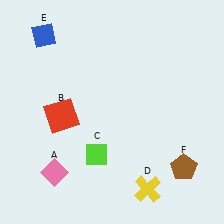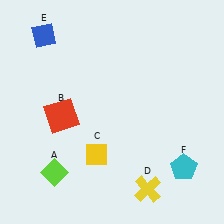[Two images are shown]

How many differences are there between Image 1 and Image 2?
There are 3 differences between the two images.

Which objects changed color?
A changed from pink to lime. C changed from lime to yellow. F changed from brown to cyan.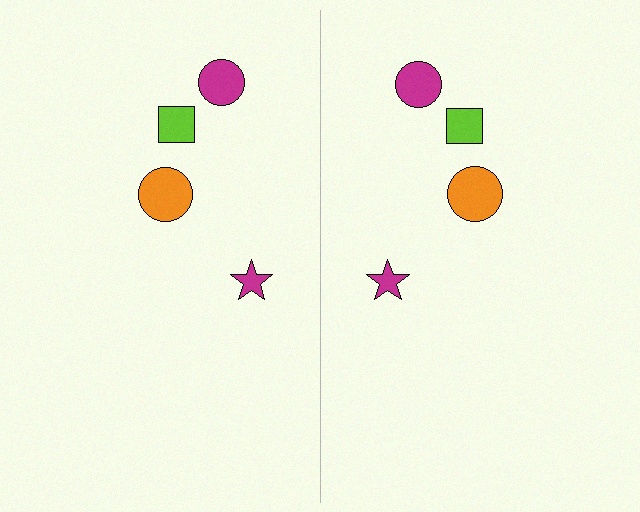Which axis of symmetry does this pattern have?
The pattern has a vertical axis of symmetry running through the center of the image.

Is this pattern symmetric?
Yes, this pattern has bilateral (reflection) symmetry.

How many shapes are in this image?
There are 8 shapes in this image.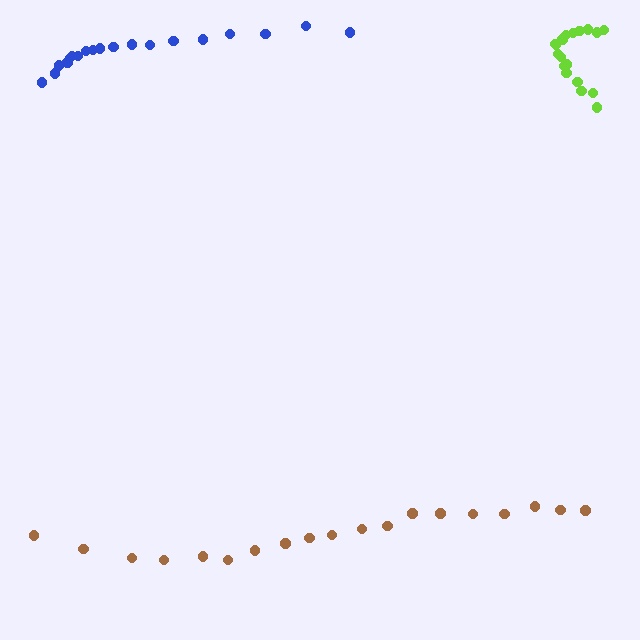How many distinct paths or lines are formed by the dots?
There are 3 distinct paths.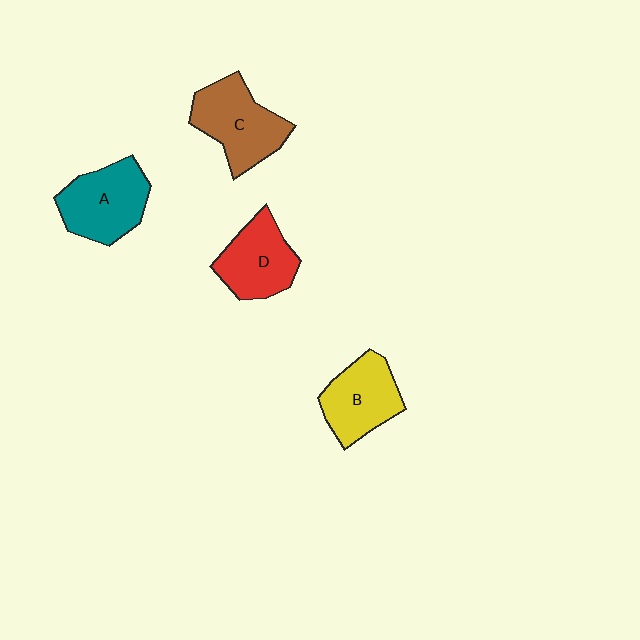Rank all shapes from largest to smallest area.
From largest to smallest: C (brown), A (teal), B (yellow), D (red).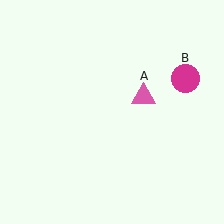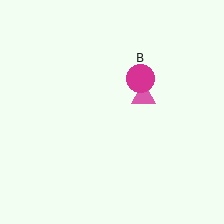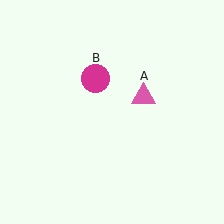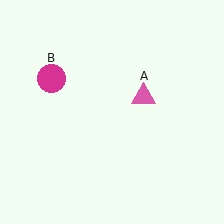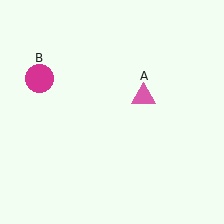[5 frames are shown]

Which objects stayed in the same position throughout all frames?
Pink triangle (object A) remained stationary.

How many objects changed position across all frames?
1 object changed position: magenta circle (object B).